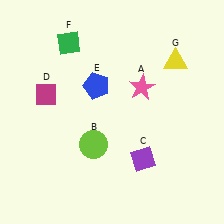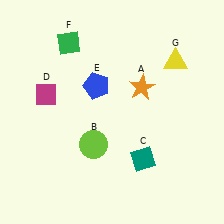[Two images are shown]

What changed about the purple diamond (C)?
In Image 1, C is purple. In Image 2, it changed to teal.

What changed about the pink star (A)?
In Image 1, A is pink. In Image 2, it changed to orange.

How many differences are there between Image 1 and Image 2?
There are 2 differences between the two images.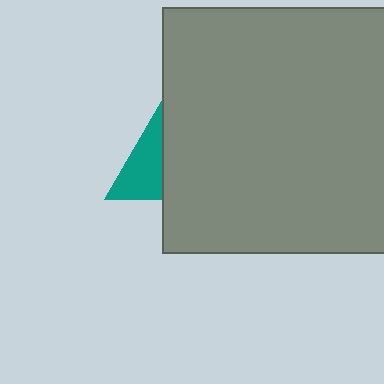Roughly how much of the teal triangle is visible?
A small part of it is visible (roughly 44%).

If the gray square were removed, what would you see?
You would see the complete teal triangle.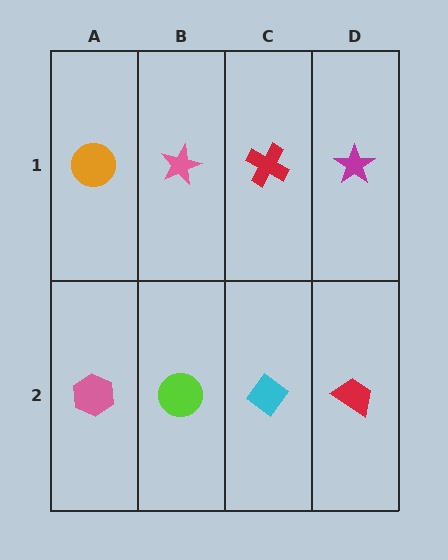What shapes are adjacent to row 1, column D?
A red trapezoid (row 2, column D), a red cross (row 1, column C).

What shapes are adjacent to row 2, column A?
An orange circle (row 1, column A), a lime circle (row 2, column B).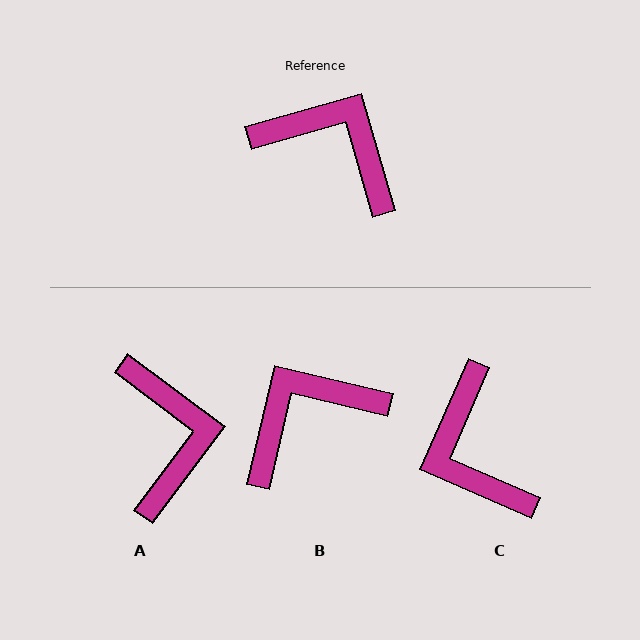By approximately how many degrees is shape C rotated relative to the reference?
Approximately 140 degrees counter-clockwise.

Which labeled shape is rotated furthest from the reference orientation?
C, about 140 degrees away.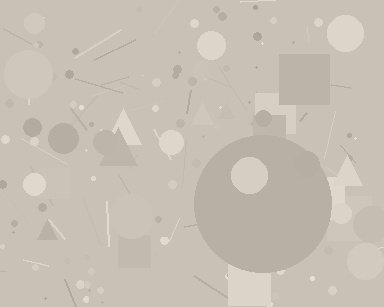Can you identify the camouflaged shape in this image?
The camouflaged shape is a circle.